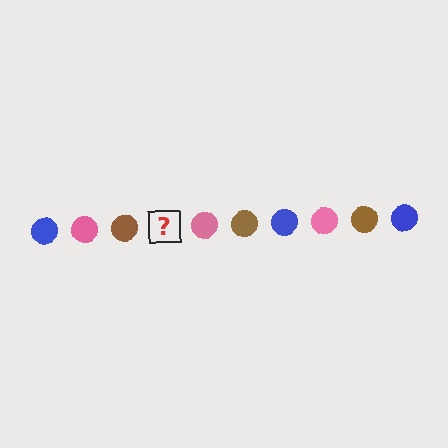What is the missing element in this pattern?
The missing element is a blue circle.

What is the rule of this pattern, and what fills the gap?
The rule is that the pattern cycles through blue, pink, brown circles. The gap should be filled with a blue circle.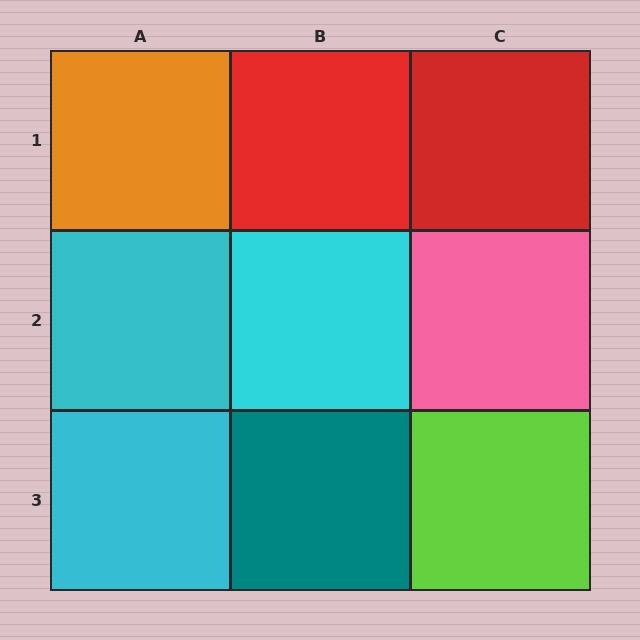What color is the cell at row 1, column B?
Red.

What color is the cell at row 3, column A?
Cyan.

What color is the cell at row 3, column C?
Lime.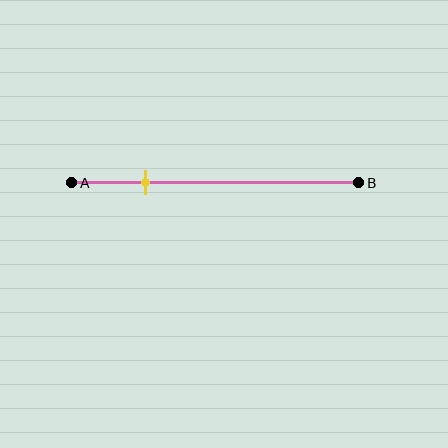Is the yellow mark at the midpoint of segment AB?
No, the mark is at about 25% from A, not at the 50% midpoint.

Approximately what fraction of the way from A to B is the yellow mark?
The yellow mark is approximately 25% of the way from A to B.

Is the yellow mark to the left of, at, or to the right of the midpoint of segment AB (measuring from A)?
The yellow mark is to the left of the midpoint of segment AB.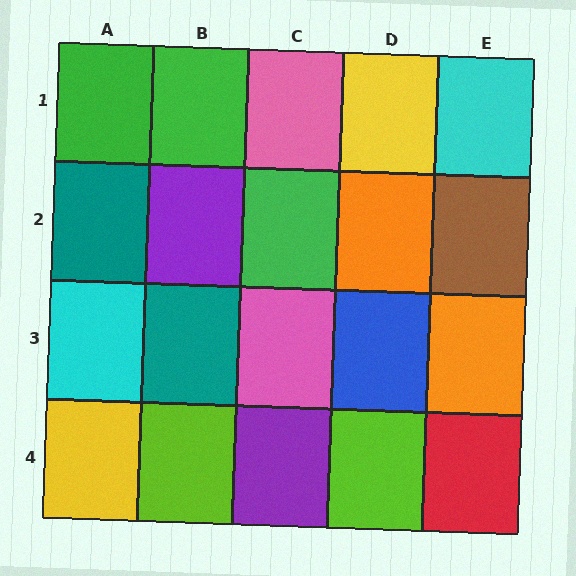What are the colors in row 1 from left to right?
Green, green, pink, yellow, cyan.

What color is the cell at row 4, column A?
Yellow.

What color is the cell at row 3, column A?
Cyan.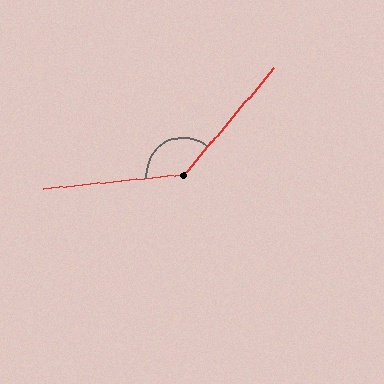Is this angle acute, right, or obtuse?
It is obtuse.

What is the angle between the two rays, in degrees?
Approximately 136 degrees.